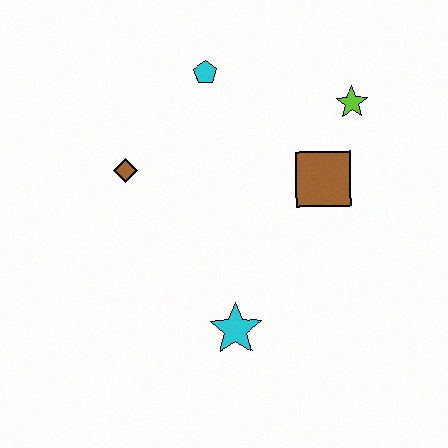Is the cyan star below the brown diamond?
Yes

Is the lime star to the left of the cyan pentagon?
No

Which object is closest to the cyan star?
The brown square is closest to the cyan star.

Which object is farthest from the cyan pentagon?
The cyan star is farthest from the cyan pentagon.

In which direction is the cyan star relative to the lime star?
The cyan star is below the lime star.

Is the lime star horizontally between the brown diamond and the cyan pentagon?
No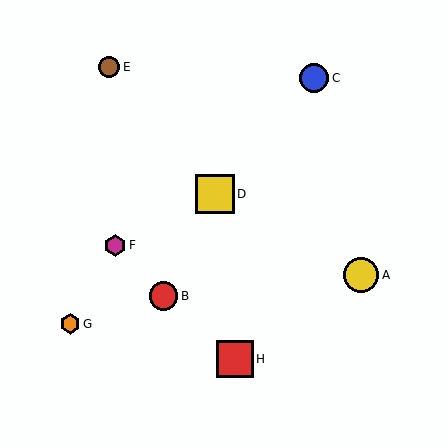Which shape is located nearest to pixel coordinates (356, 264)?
The yellow circle (labeled A) at (361, 275) is nearest to that location.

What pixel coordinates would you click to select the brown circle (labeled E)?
Click at (109, 67) to select the brown circle E.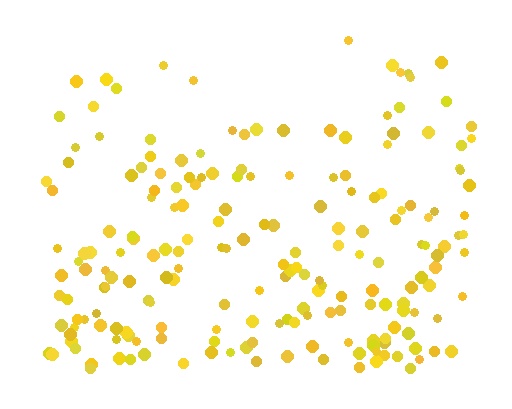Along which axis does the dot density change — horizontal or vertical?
Vertical.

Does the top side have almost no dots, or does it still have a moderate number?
Still a moderate number, just noticeably fewer than the bottom.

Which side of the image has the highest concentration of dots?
The bottom.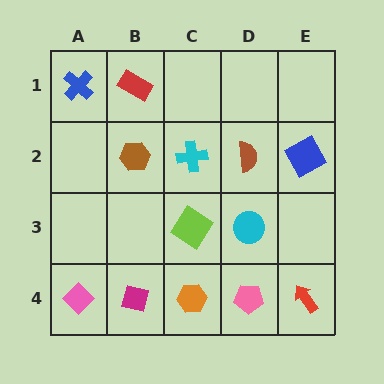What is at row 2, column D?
A brown semicircle.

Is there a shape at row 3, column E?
No, that cell is empty.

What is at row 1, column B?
A red rectangle.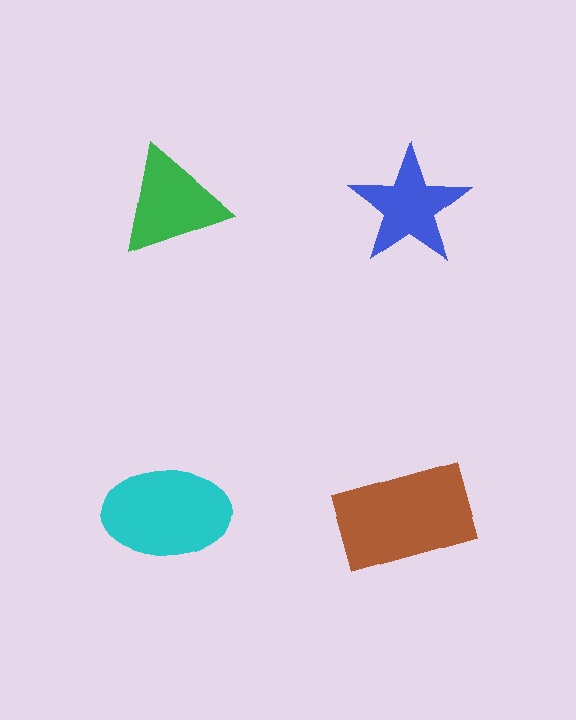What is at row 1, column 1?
A green triangle.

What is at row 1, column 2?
A blue star.